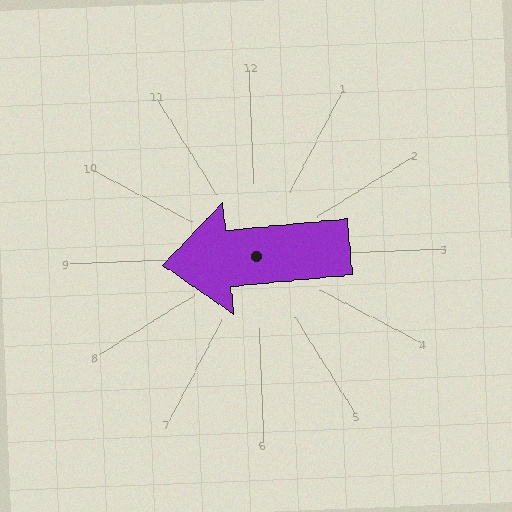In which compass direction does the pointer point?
West.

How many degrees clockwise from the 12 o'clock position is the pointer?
Approximately 267 degrees.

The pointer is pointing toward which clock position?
Roughly 9 o'clock.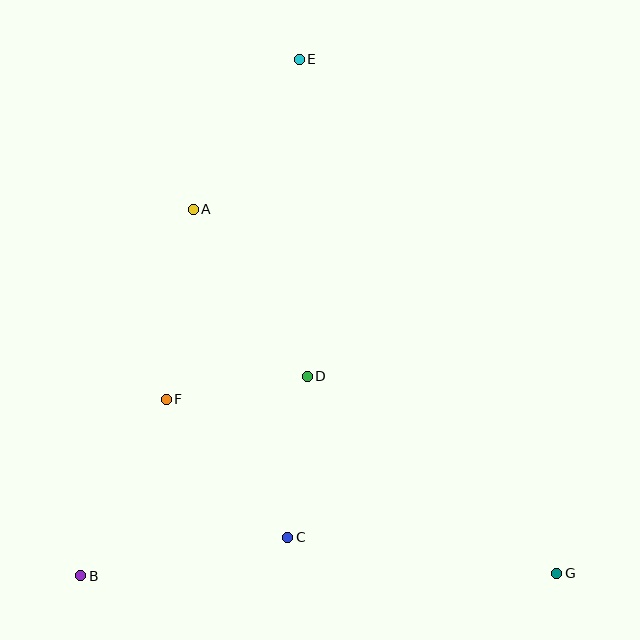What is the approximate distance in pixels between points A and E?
The distance between A and E is approximately 184 pixels.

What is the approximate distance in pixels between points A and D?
The distance between A and D is approximately 202 pixels.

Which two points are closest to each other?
Points D and F are closest to each other.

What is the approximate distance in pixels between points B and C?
The distance between B and C is approximately 211 pixels.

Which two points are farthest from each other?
Points E and G are farthest from each other.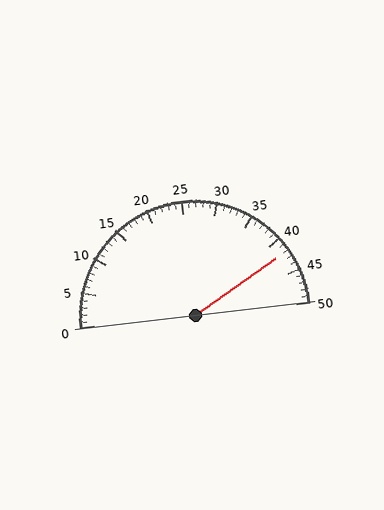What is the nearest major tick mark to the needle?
The nearest major tick mark is 40.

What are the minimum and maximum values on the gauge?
The gauge ranges from 0 to 50.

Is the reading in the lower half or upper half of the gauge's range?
The reading is in the upper half of the range (0 to 50).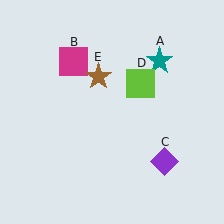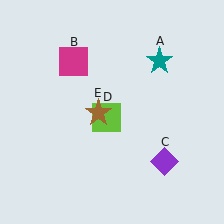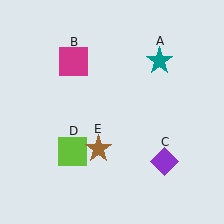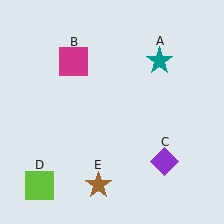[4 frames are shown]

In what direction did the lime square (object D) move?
The lime square (object D) moved down and to the left.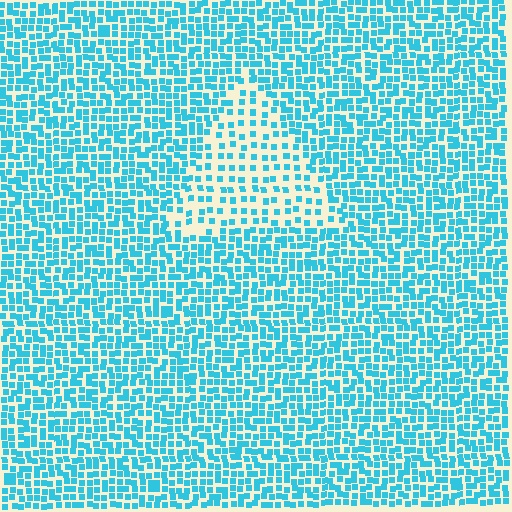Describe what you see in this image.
The image contains small cyan elements arranged at two different densities. A triangle-shaped region is visible where the elements are less densely packed than the surrounding area.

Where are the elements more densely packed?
The elements are more densely packed outside the triangle boundary.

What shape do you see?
I see a triangle.